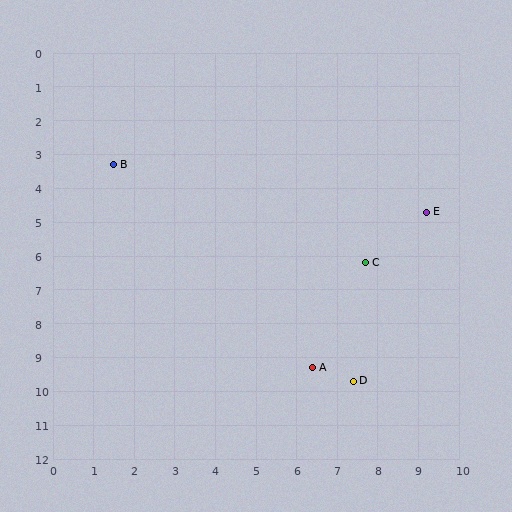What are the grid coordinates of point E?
Point E is at approximately (9.2, 4.7).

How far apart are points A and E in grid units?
Points A and E are about 5.4 grid units apart.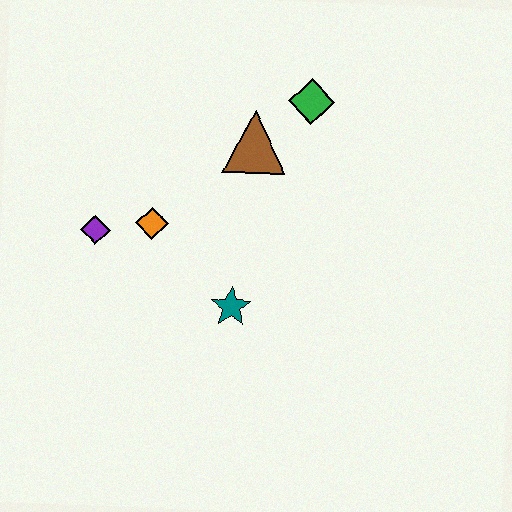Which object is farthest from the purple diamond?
The green diamond is farthest from the purple diamond.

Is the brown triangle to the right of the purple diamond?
Yes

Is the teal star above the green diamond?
No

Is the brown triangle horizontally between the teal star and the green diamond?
Yes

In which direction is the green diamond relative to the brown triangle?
The green diamond is to the right of the brown triangle.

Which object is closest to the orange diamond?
The purple diamond is closest to the orange diamond.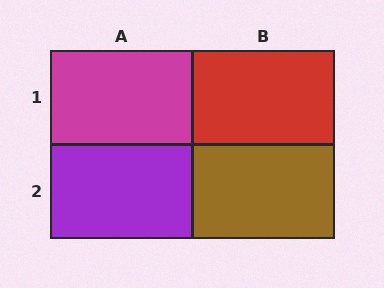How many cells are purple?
1 cell is purple.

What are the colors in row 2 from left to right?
Purple, brown.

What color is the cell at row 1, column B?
Red.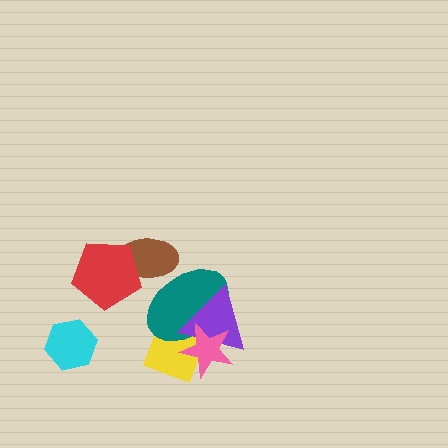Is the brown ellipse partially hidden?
Yes, it is partially covered by another shape.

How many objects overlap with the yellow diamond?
3 objects overlap with the yellow diamond.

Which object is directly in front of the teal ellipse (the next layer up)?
The purple triangle is directly in front of the teal ellipse.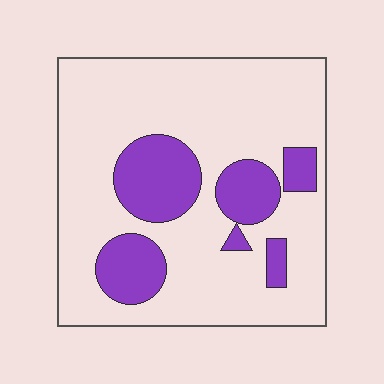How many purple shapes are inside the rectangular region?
6.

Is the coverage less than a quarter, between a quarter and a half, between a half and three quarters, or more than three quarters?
Less than a quarter.